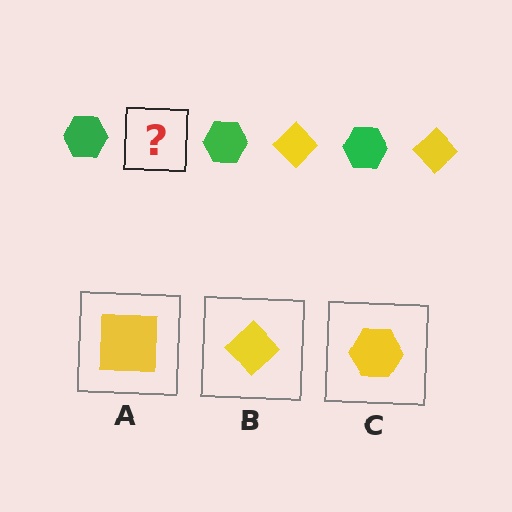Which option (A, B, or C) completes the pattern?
B.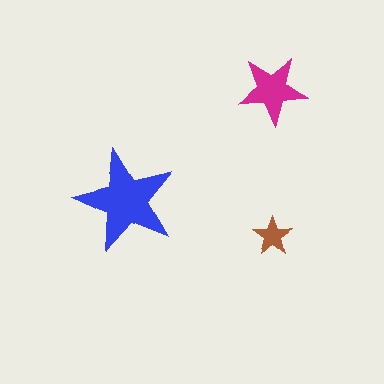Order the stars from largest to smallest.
the blue one, the magenta one, the brown one.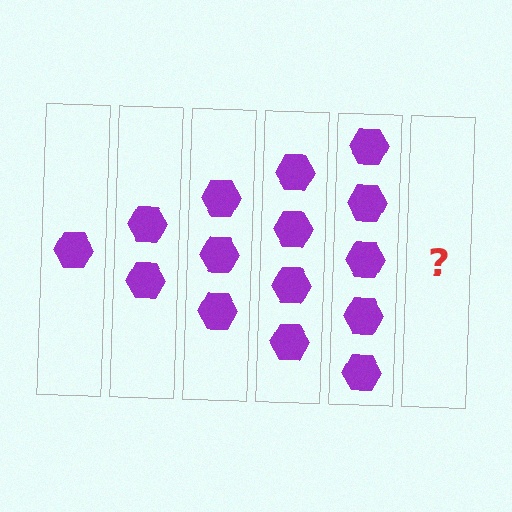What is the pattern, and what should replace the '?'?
The pattern is that each step adds one more hexagon. The '?' should be 6 hexagons.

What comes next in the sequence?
The next element should be 6 hexagons.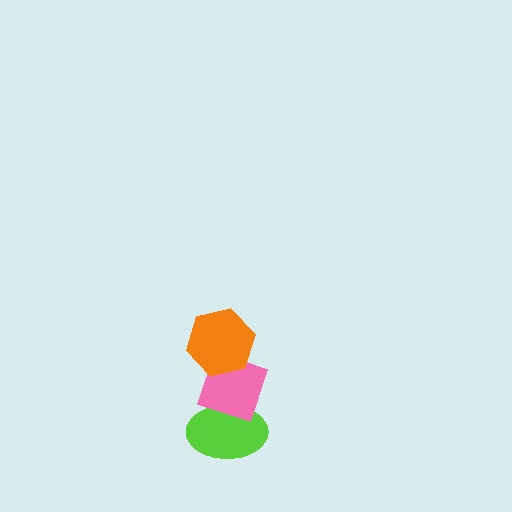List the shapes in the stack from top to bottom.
From top to bottom: the orange hexagon, the pink diamond, the lime ellipse.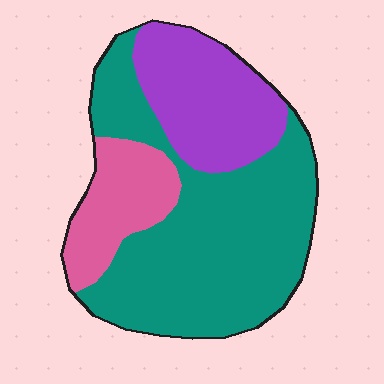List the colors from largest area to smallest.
From largest to smallest: teal, purple, pink.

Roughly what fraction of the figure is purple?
Purple takes up about one quarter (1/4) of the figure.